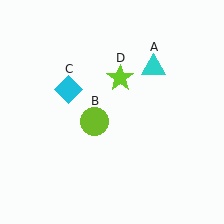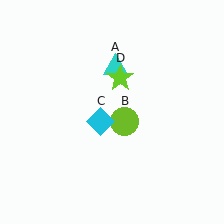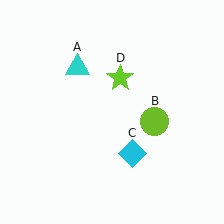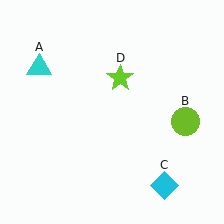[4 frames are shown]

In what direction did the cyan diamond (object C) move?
The cyan diamond (object C) moved down and to the right.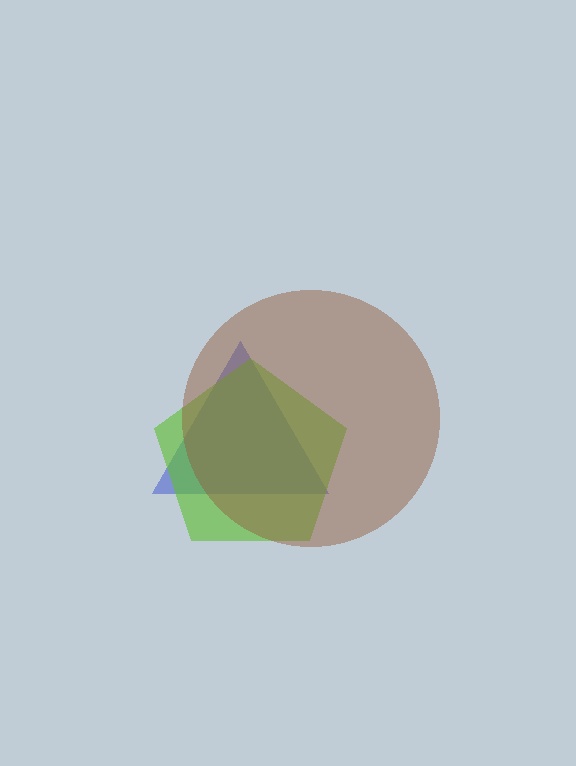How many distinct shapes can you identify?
There are 3 distinct shapes: a blue triangle, a lime pentagon, a brown circle.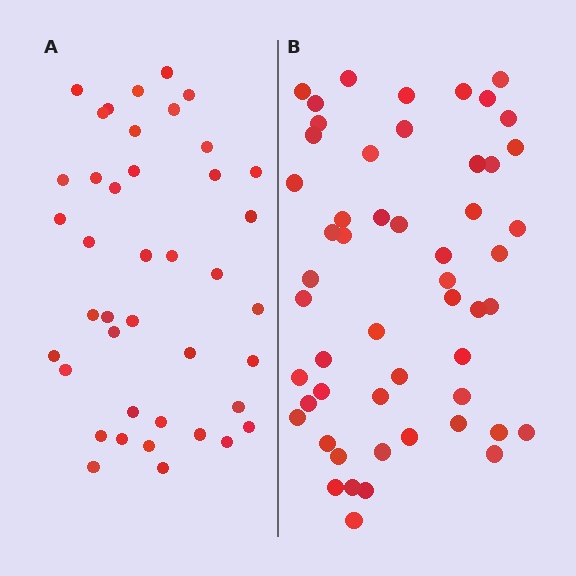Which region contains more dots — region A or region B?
Region B (the right region) has more dots.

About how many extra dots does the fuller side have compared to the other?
Region B has roughly 12 or so more dots than region A.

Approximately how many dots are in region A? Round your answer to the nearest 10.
About 40 dots. (The exact count is 41, which rounds to 40.)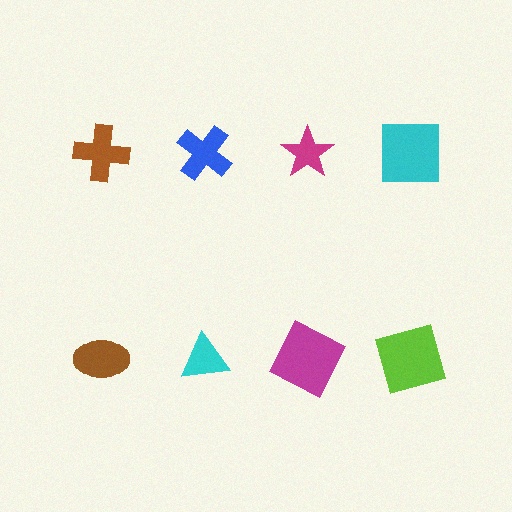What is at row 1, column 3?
A magenta star.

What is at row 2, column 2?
A cyan triangle.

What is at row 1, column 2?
A blue cross.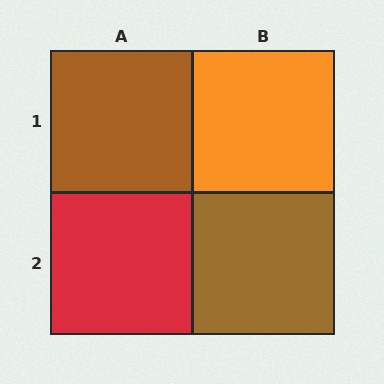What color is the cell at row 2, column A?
Red.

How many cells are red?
1 cell is red.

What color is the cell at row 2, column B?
Brown.